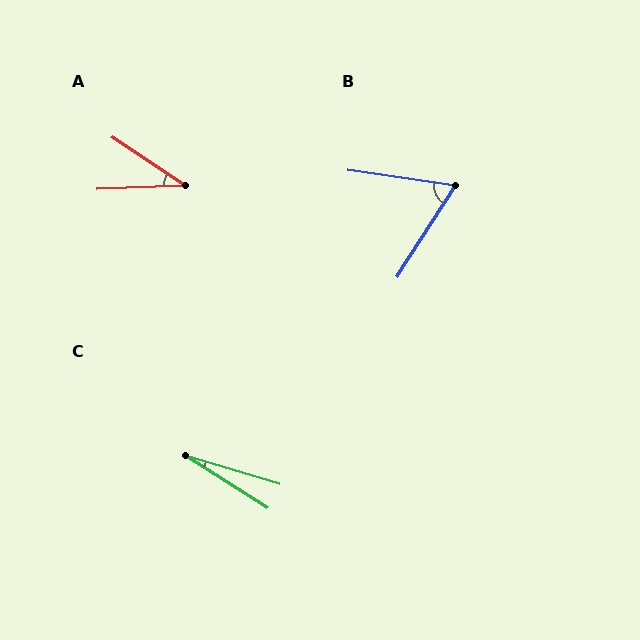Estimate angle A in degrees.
Approximately 35 degrees.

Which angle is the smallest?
C, at approximately 15 degrees.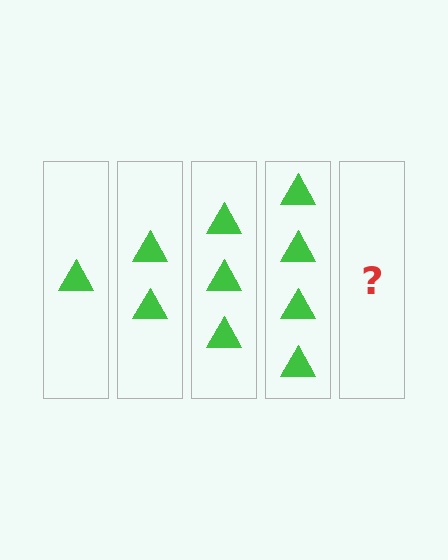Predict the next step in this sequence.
The next step is 5 triangles.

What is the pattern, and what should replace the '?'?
The pattern is that each step adds one more triangle. The '?' should be 5 triangles.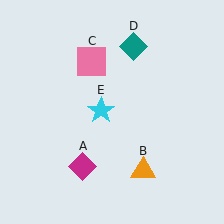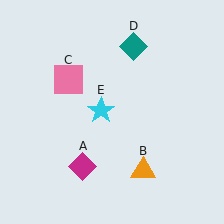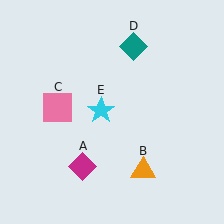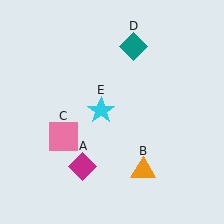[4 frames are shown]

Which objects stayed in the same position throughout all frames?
Magenta diamond (object A) and orange triangle (object B) and teal diamond (object D) and cyan star (object E) remained stationary.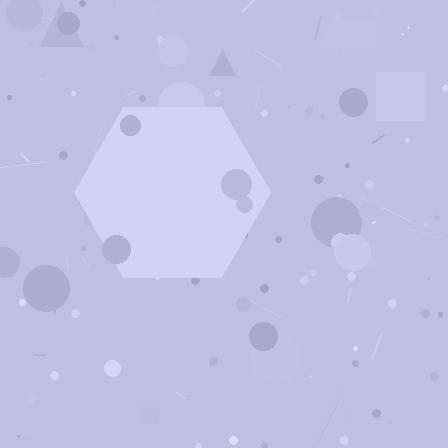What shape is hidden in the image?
A hexagon is hidden in the image.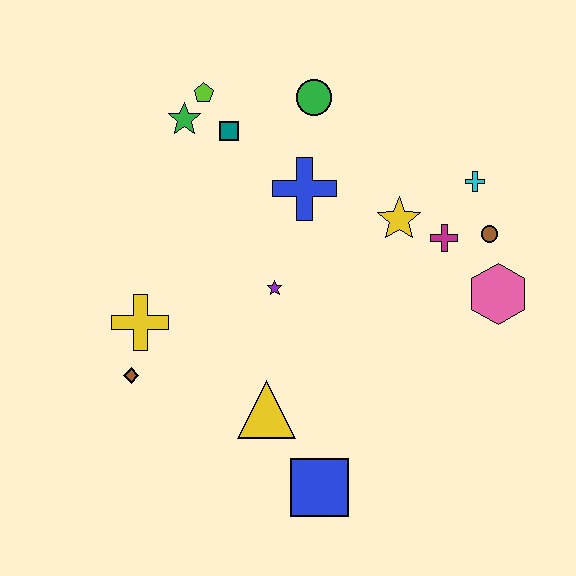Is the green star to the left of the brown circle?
Yes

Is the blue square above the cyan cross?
No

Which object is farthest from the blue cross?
The blue square is farthest from the blue cross.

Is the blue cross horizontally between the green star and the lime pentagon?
No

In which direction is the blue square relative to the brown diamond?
The blue square is to the right of the brown diamond.